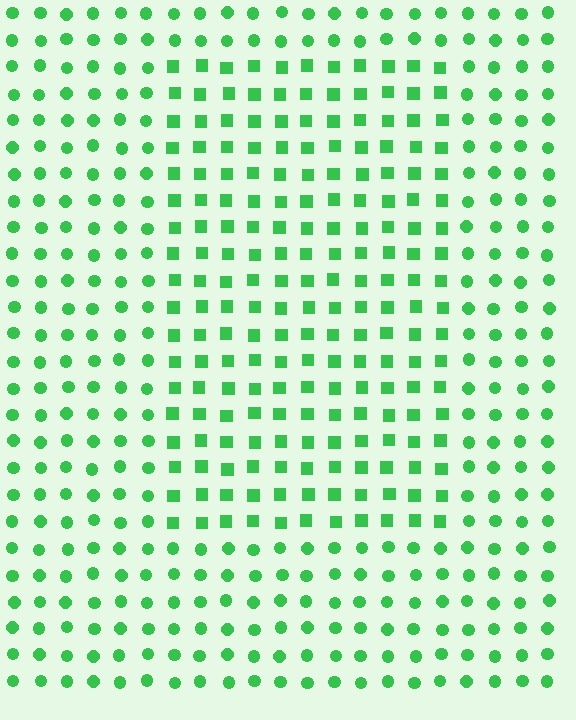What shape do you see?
I see a rectangle.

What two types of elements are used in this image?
The image uses squares inside the rectangle region and circles outside it.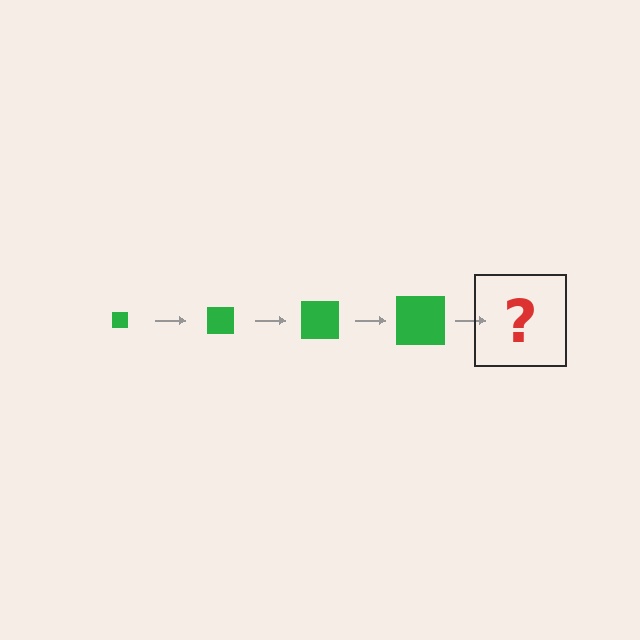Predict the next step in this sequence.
The next step is a green square, larger than the previous one.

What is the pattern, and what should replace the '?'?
The pattern is that the square gets progressively larger each step. The '?' should be a green square, larger than the previous one.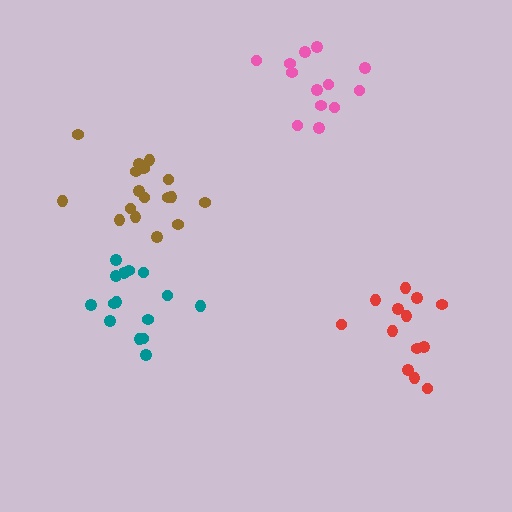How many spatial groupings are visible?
There are 4 spatial groupings.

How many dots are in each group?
Group 1: 13 dots, Group 2: 13 dots, Group 3: 17 dots, Group 4: 15 dots (58 total).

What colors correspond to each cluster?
The clusters are colored: pink, red, brown, teal.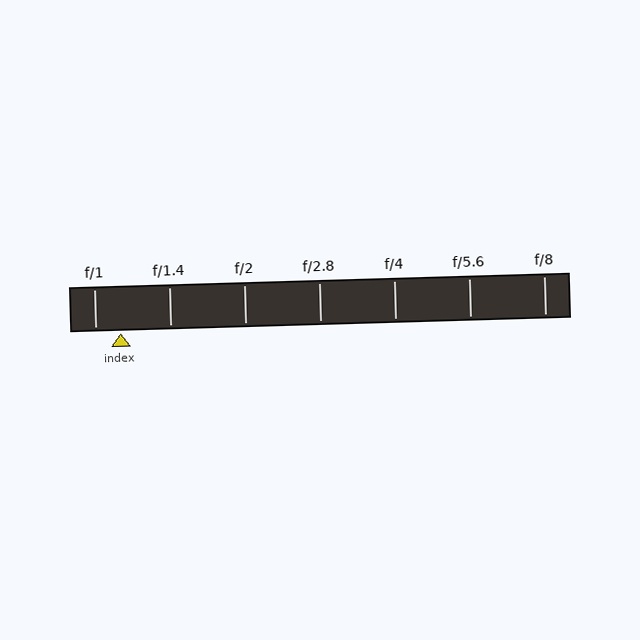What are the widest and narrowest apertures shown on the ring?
The widest aperture shown is f/1 and the narrowest is f/8.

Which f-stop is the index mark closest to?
The index mark is closest to f/1.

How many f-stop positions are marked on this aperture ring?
There are 7 f-stop positions marked.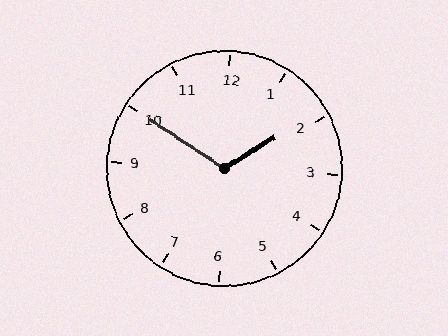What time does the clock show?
1:50.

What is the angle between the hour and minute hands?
Approximately 115 degrees.